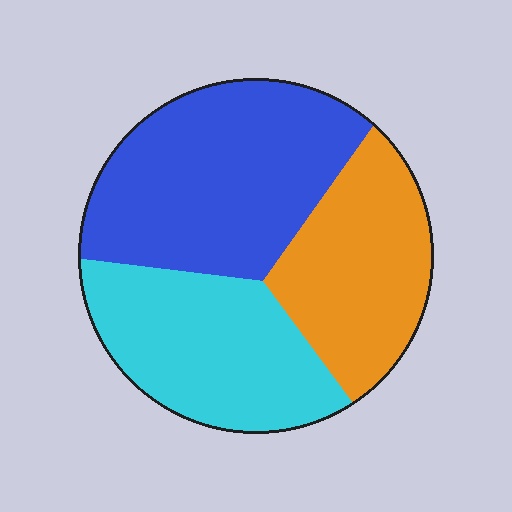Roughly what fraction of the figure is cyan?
Cyan covers about 30% of the figure.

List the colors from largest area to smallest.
From largest to smallest: blue, cyan, orange.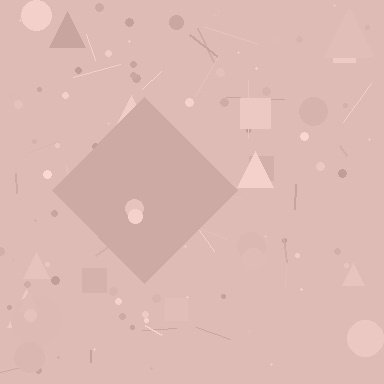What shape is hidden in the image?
A diamond is hidden in the image.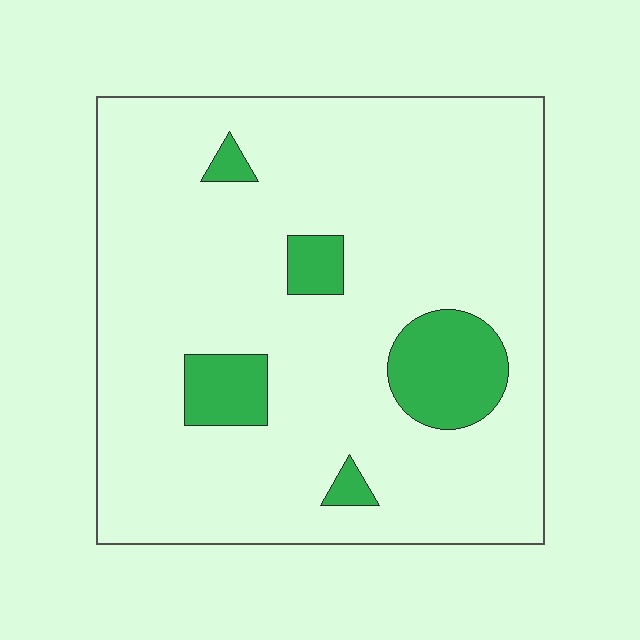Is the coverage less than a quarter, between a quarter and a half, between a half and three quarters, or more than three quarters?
Less than a quarter.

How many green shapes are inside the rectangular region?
5.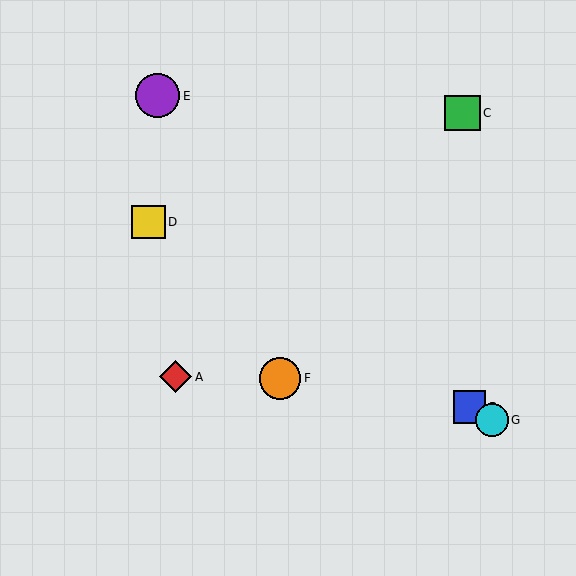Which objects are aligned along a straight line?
Objects B, D, G are aligned along a straight line.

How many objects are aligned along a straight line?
3 objects (B, D, G) are aligned along a straight line.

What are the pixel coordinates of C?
Object C is at (462, 113).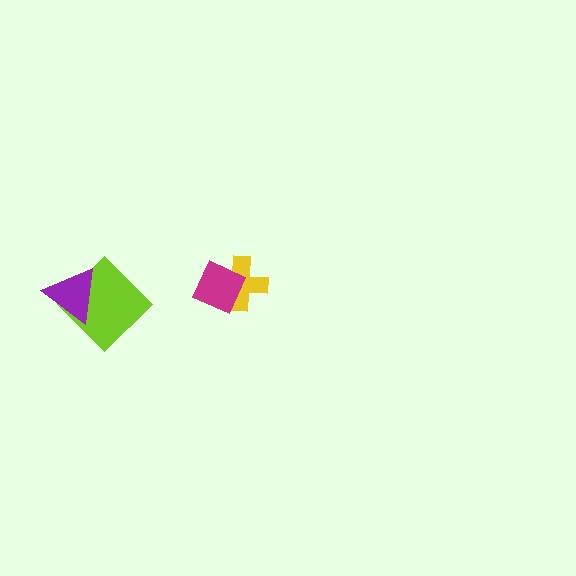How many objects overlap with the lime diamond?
1 object overlaps with the lime diamond.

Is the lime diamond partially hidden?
Yes, it is partially covered by another shape.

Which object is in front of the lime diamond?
The purple triangle is in front of the lime diamond.